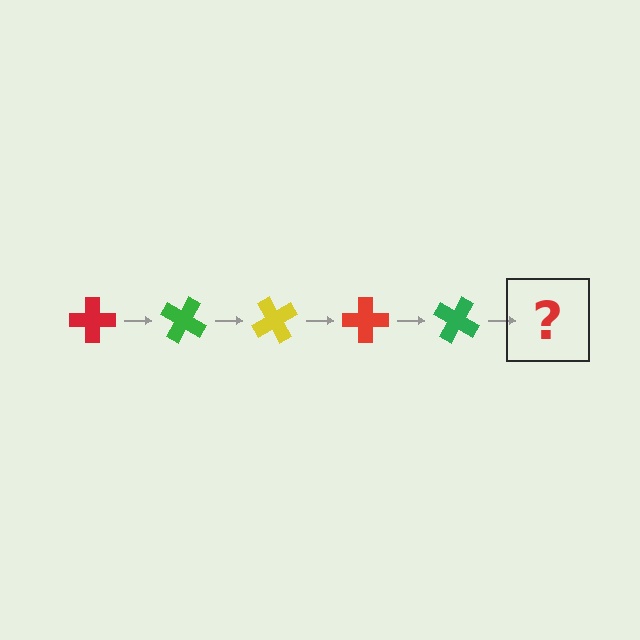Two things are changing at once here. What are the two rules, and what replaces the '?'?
The two rules are that it rotates 30 degrees each step and the color cycles through red, green, and yellow. The '?' should be a yellow cross, rotated 150 degrees from the start.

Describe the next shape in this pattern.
It should be a yellow cross, rotated 150 degrees from the start.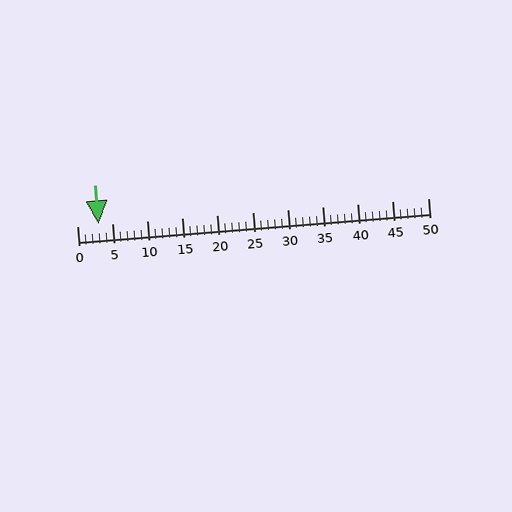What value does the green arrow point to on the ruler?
The green arrow points to approximately 3.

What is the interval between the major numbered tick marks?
The major tick marks are spaced 5 units apart.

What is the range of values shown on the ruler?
The ruler shows values from 0 to 50.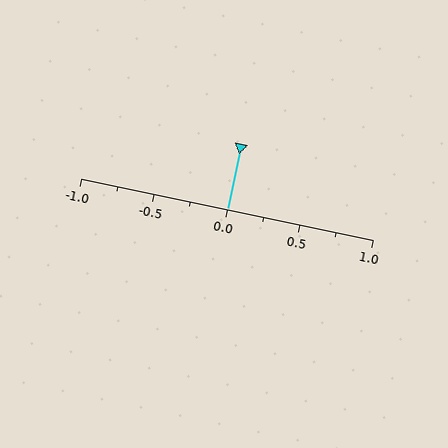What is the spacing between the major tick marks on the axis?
The major ticks are spaced 0.5 apart.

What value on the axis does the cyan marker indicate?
The marker indicates approximately 0.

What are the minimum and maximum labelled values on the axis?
The axis runs from -1.0 to 1.0.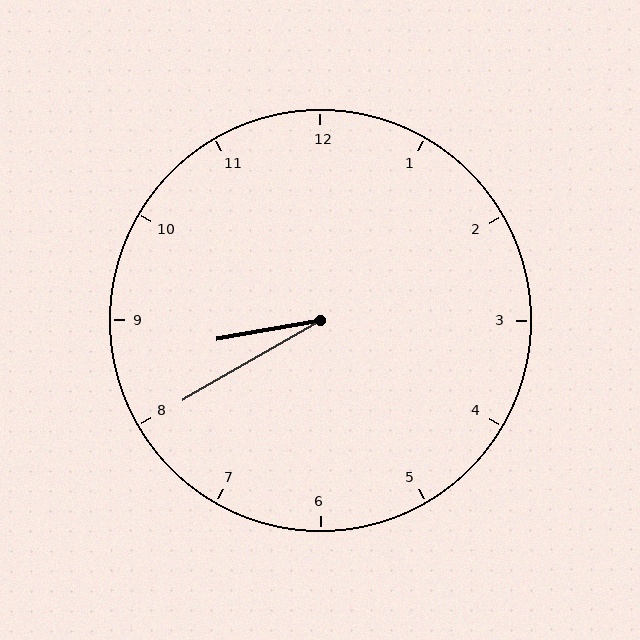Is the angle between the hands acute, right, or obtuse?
It is acute.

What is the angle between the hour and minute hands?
Approximately 20 degrees.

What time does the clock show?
8:40.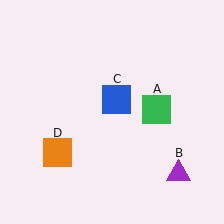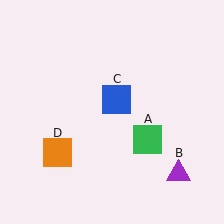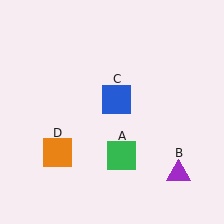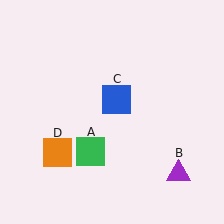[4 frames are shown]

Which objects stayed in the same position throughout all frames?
Purple triangle (object B) and blue square (object C) and orange square (object D) remained stationary.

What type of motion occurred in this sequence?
The green square (object A) rotated clockwise around the center of the scene.